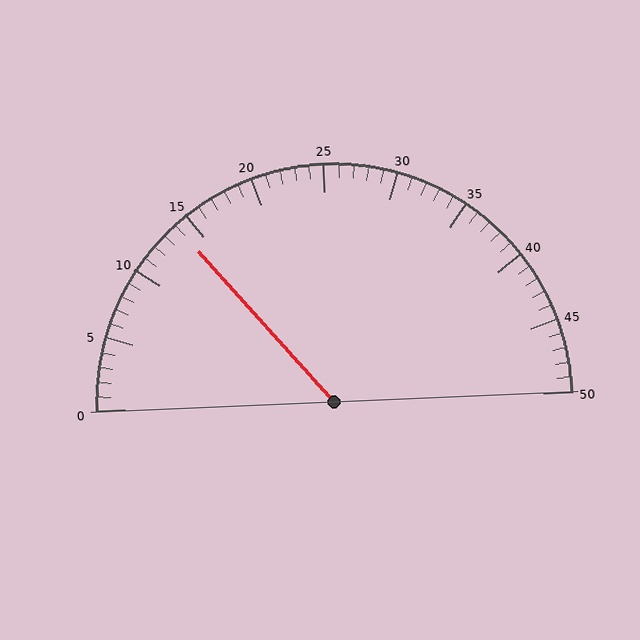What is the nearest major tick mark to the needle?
The nearest major tick mark is 15.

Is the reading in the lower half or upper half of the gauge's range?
The reading is in the lower half of the range (0 to 50).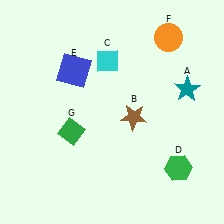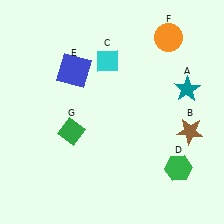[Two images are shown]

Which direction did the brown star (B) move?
The brown star (B) moved right.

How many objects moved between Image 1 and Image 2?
1 object moved between the two images.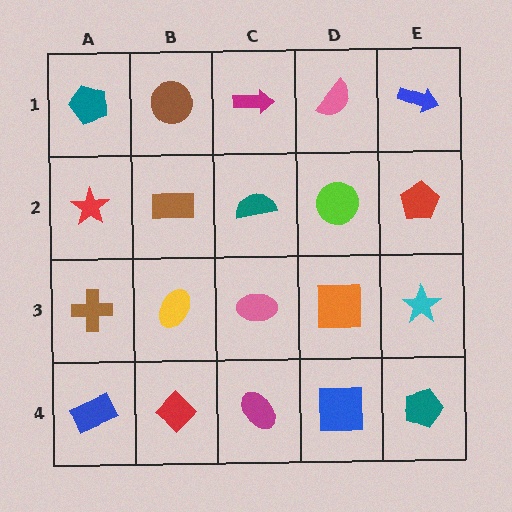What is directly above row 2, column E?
A blue arrow.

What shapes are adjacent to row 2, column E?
A blue arrow (row 1, column E), a cyan star (row 3, column E), a lime circle (row 2, column D).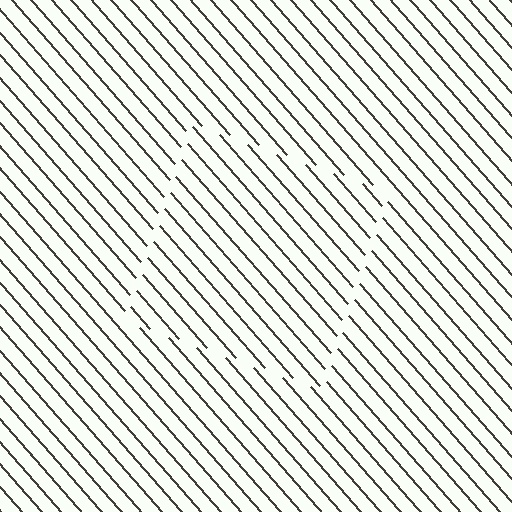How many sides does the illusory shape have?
4 sides — the line-ends trace a square.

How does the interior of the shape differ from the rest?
The interior of the shape contains the same grating, shifted by half a period — the contour is defined by the phase discontinuity where line-ends from the inner and outer gratings abut.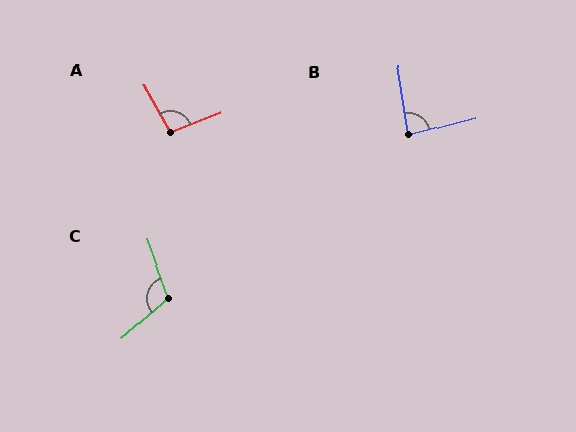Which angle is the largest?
C, at approximately 112 degrees.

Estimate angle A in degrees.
Approximately 99 degrees.